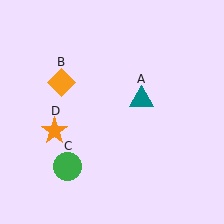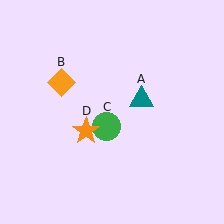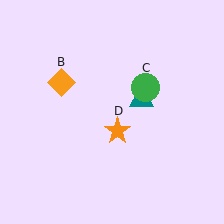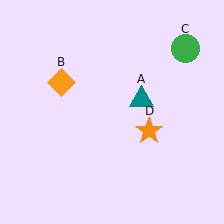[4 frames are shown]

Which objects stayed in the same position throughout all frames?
Teal triangle (object A) and orange diamond (object B) remained stationary.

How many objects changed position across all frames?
2 objects changed position: green circle (object C), orange star (object D).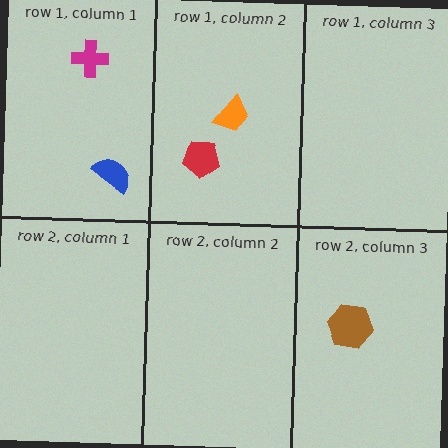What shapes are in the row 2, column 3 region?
The brown hexagon.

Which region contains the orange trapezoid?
The row 1, column 2 region.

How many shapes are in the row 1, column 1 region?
2.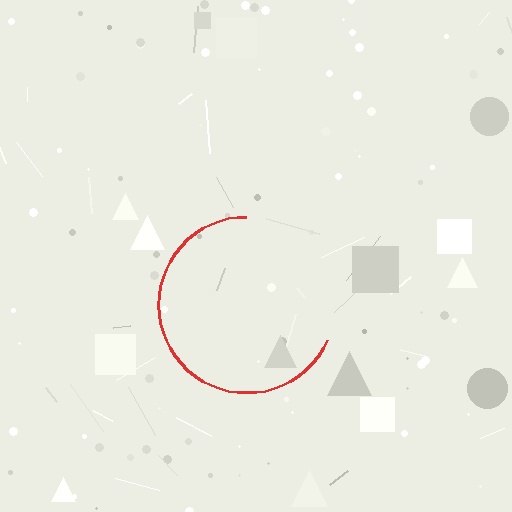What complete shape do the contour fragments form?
The contour fragments form a circle.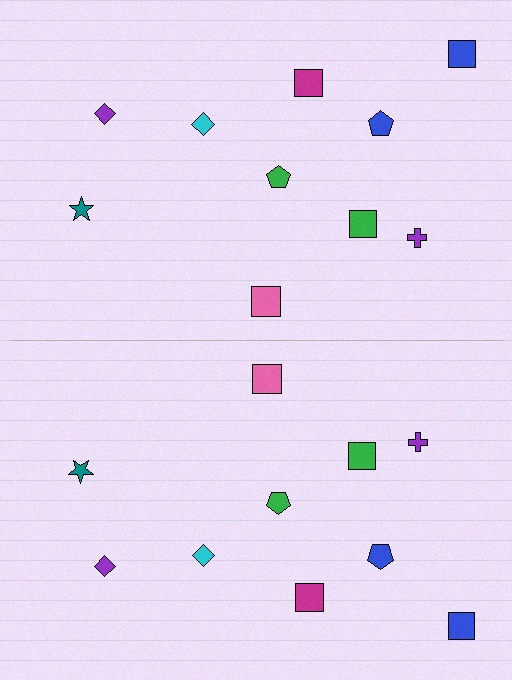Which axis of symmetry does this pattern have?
The pattern has a horizontal axis of symmetry running through the center of the image.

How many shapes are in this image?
There are 20 shapes in this image.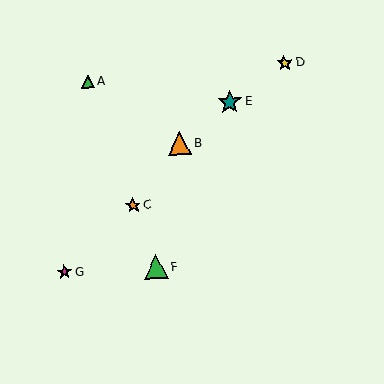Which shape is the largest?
The green triangle (labeled F) is the largest.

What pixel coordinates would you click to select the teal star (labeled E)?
Click at (230, 102) to select the teal star E.